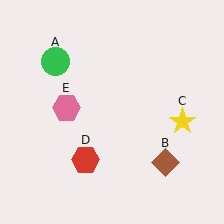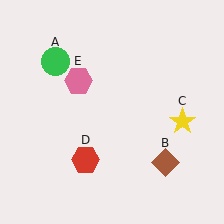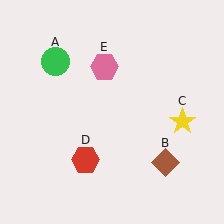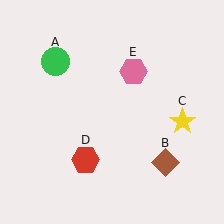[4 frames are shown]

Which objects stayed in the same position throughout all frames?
Green circle (object A) and brown diamond (object B) and yellow star (object C) and red hexagon (object D) remained stationary.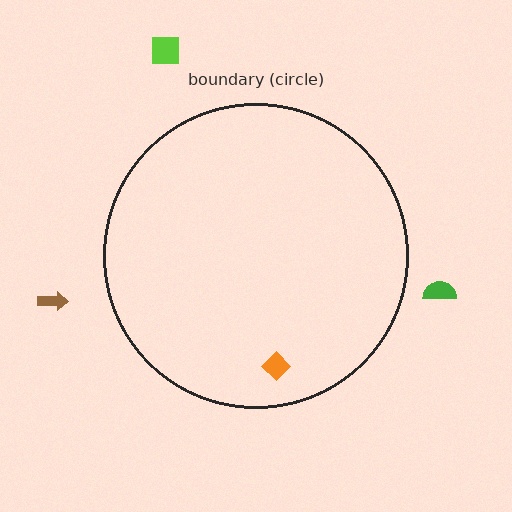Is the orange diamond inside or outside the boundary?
Inside.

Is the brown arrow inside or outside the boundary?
Outside.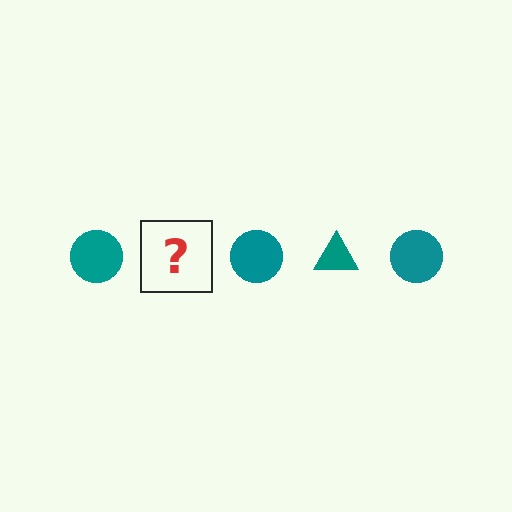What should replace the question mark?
The question mark should be replaced with a teal triangle.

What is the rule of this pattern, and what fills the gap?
The rule is that the pattern cycles through circle, triangle shapes in teal. The gap should be filled with a teal triangle.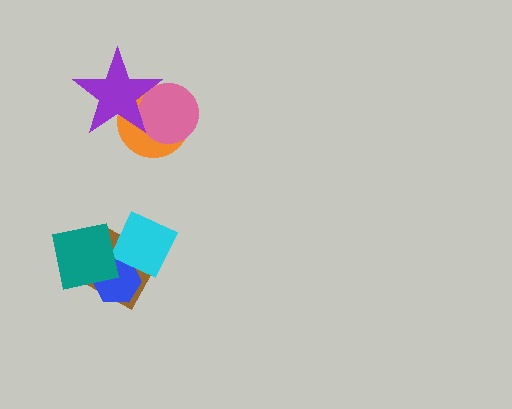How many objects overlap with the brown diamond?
3 objects overlap with the brown diamond.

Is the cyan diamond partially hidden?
Yes, it is partially covered by another shape.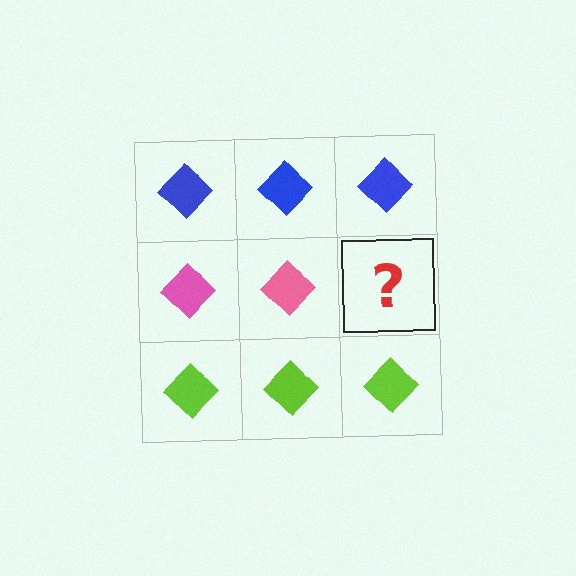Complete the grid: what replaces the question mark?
The question mark should be replaced with a pink diamond.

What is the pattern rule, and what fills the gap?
The rule is that each row has a consistent color. The gap should be filled with a pink diamond.